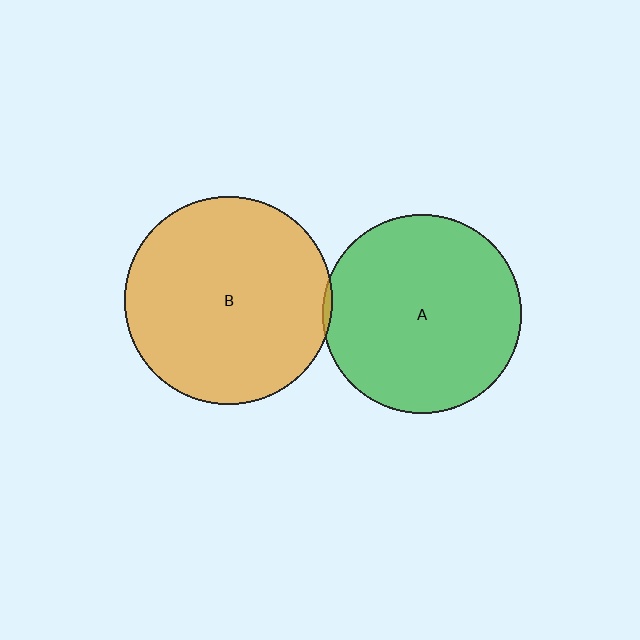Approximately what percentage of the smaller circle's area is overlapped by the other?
Approximately 5%.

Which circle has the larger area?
Circle B (orange).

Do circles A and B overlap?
Yes.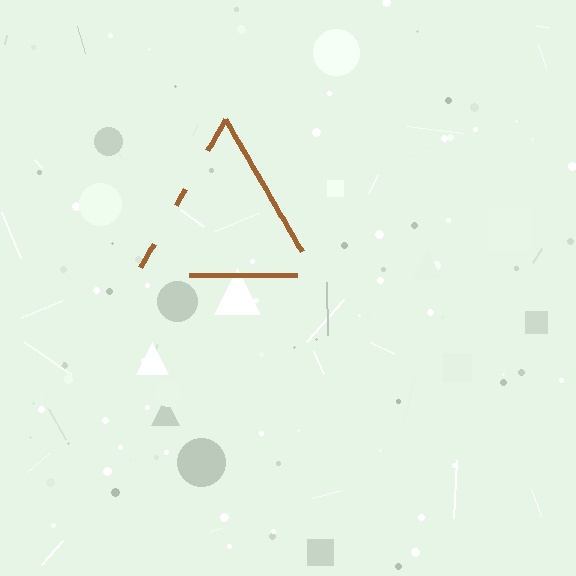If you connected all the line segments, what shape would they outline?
They would outline a triangle.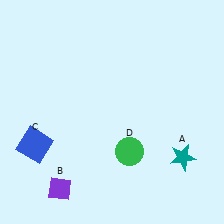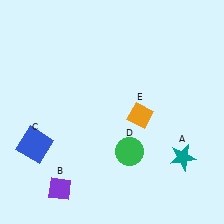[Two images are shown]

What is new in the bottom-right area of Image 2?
An orange diamond (E) was added in the bottom-right area of Image 2.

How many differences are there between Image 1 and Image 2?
There is 1 difference between the two images.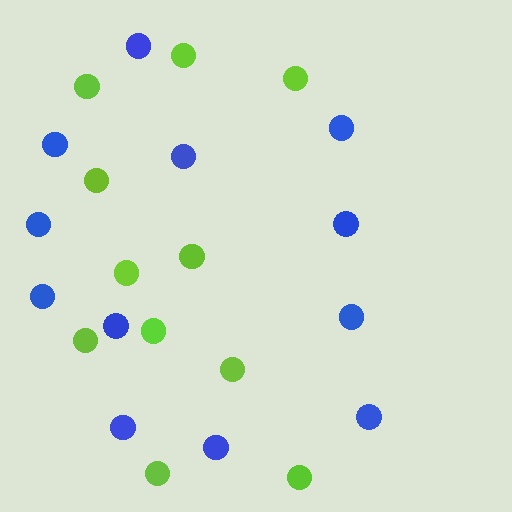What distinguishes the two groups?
There are 2 groups: one group of lime circles (11) and one group of blue circles (12).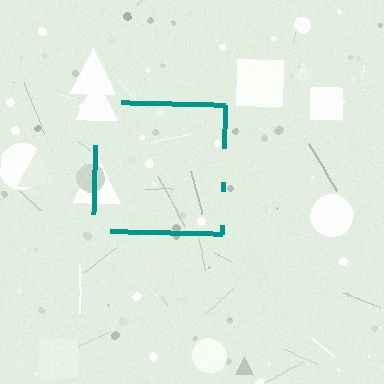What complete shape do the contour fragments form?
The contour fragments form a square.